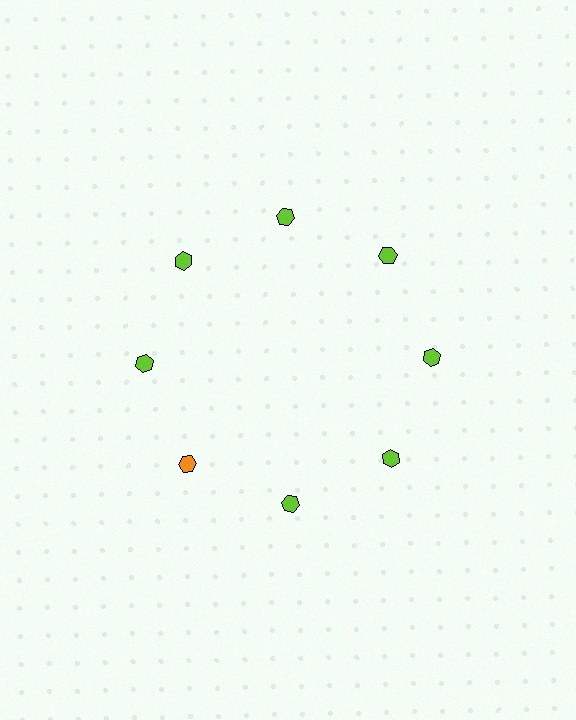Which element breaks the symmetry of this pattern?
The orange hexagon at roughly the 8 o'clock position breaks the symmetry. All other shapes are lime hexagons.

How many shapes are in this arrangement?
There are 8 shapes arranged in a ring pattern.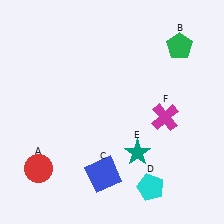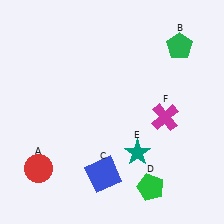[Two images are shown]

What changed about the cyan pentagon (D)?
In Image 1, D is cyan. In Image 2, it changed to green.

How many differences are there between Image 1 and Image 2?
There is 1 difference between the two images.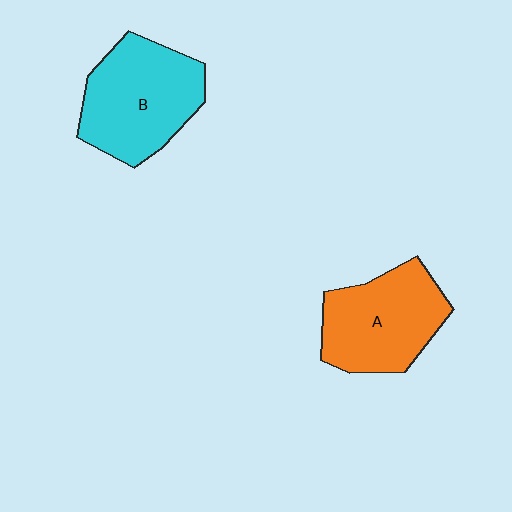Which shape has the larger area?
Shape B (cyan).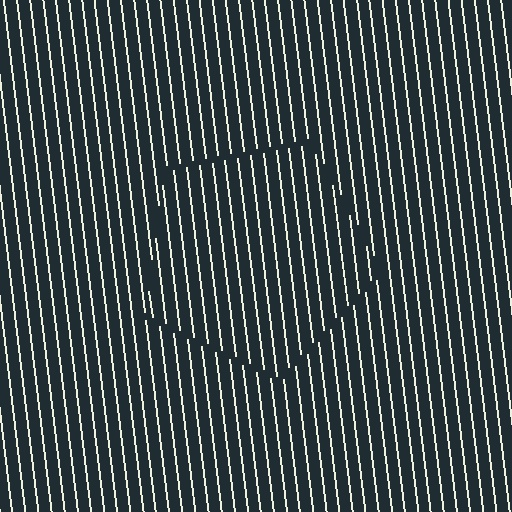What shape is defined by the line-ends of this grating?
An illusory pentagon. The interior of the shape contains the same grating, shifted by half a period — the contour is defined by the phase discontinuity where line-ends from the inner and outer gratings abut.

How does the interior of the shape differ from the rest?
The interior of the shape contains the same grating, shifted by half a period — the contour is defined by the phase discontinuity where line-ends from the inner and outer gratings abut.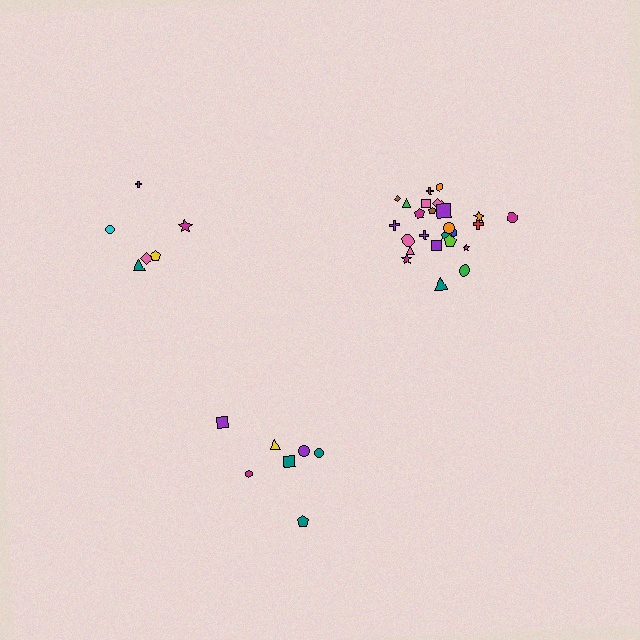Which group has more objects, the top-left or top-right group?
The top-right group.